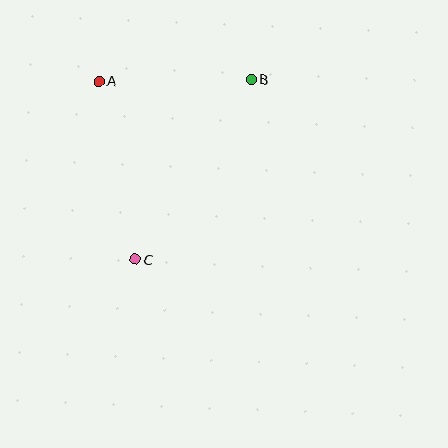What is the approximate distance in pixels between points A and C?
The distance between A and C is approximately 182 pixels.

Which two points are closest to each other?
Points A and B are closest to each other.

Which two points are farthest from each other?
Points B and C are farthest from each other.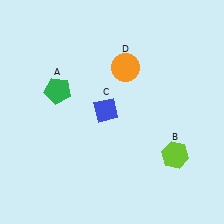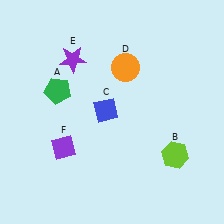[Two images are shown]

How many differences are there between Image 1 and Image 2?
There are 2 differences between the two images.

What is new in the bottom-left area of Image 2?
A purple diamond (F) was added in the bottom-left area of Image 2.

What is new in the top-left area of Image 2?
A purple star (E) was added in the top-left area of Image 2.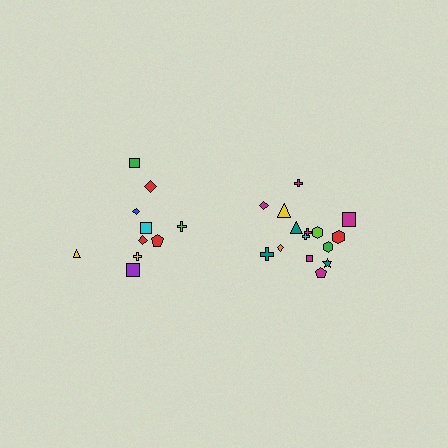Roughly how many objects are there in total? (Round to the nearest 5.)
Roughly 25 objects in total.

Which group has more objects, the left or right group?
The right group.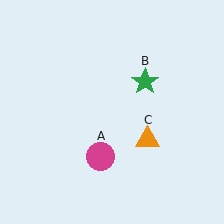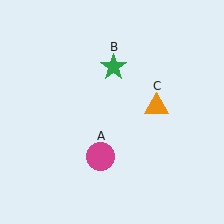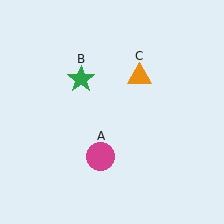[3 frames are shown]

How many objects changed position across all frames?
2 objects changed position: green star (object B), orange triangle (object C).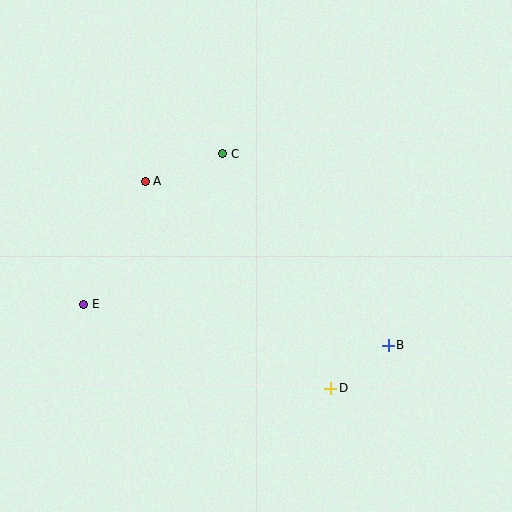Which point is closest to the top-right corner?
Point C is closest to the top-right corner.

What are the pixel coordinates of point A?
Point A is at (145, 181).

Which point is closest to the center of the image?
Point C at (223, 154) is closest to the center.